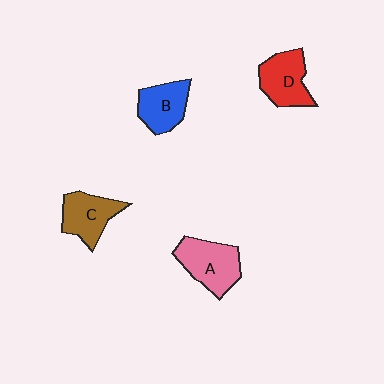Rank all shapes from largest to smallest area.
From largest to smallest: A (pink), D (red), C (brown), B (blue).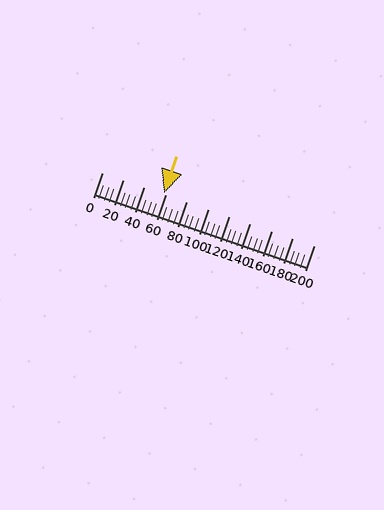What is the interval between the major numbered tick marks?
The major tick marks are spaced 20 units apart.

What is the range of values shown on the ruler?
The ruler shows values from 0 to 200.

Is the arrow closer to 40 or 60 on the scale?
The arrow is closer to 60.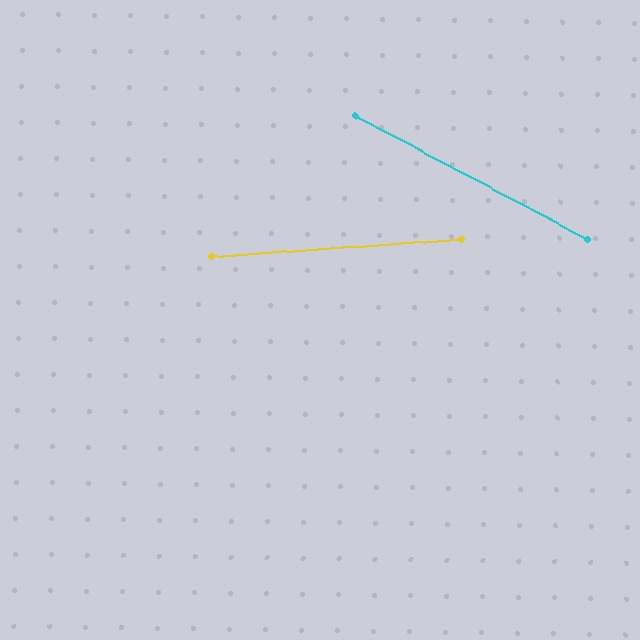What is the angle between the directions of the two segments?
Approximately 32 degrees.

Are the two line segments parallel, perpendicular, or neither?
Neither parallel nor perpendicular — they differ by about 32°.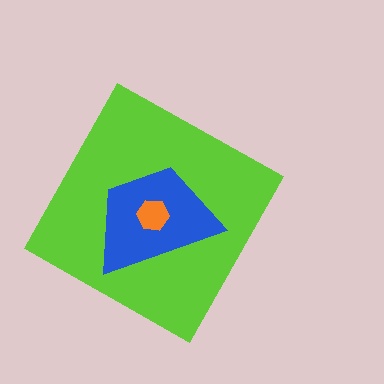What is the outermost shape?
The lime diamond.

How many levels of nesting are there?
3.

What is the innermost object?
The orange hexagon.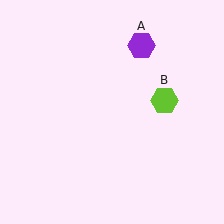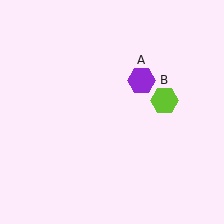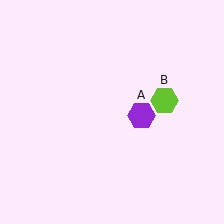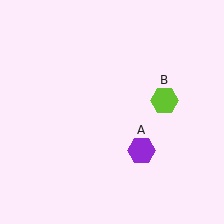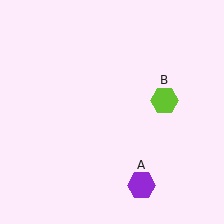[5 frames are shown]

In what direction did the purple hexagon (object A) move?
The purple hexagon (object A) moved down.